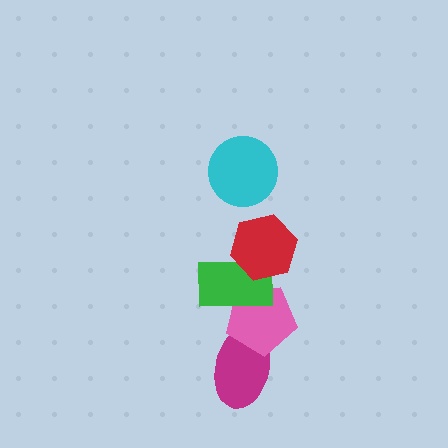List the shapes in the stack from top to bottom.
From top to bottom: the cyan circle, the red hexagon, the green rectangle, the pink pentagon, the magenta ellipse.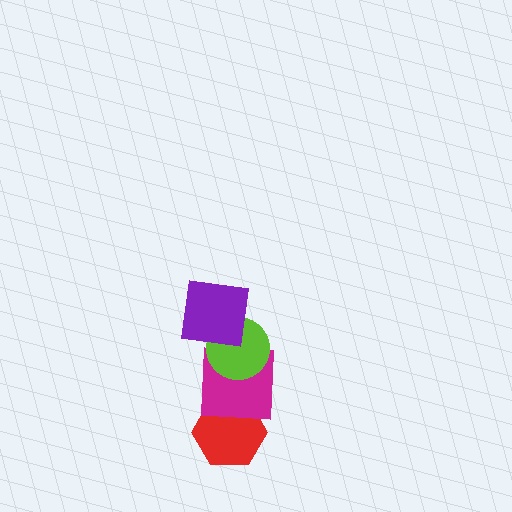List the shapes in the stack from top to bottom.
From top to bottom: the purple square, the lime circle, the magenta square, the red hexagon.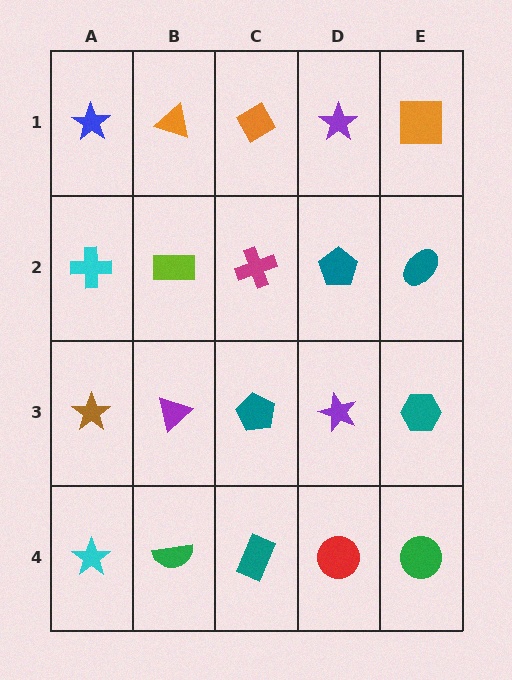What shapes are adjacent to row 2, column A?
A blue star (row 1, column A), a brown star (row 3, column A), a lime rectangle (row 2, column B).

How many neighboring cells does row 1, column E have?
2.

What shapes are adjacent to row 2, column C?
An orange diamond (row 1, column C), a teal pentagon (row 3, column C), a lime rectangle (row 2, column B), a teal pentagon (row 2, column D).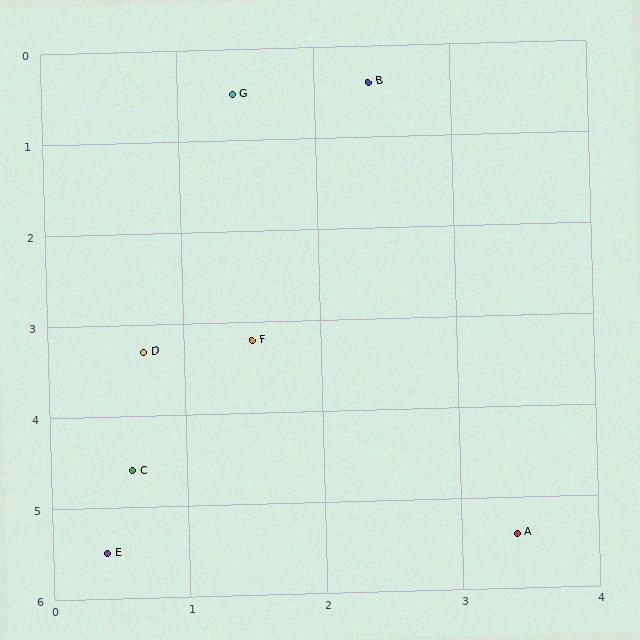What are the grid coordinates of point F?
Point F is at approximately (1.5, 3.2).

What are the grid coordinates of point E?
Point E is at approximately (0.4, 5.5).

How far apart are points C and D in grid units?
Points C and D are about 1.3 grid units apart.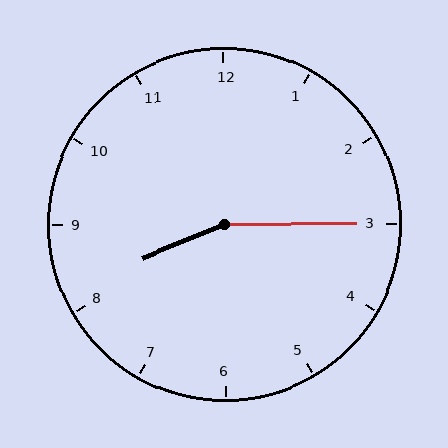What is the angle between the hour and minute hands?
Approximately 158 degrees.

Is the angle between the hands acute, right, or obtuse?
It is obtuse.